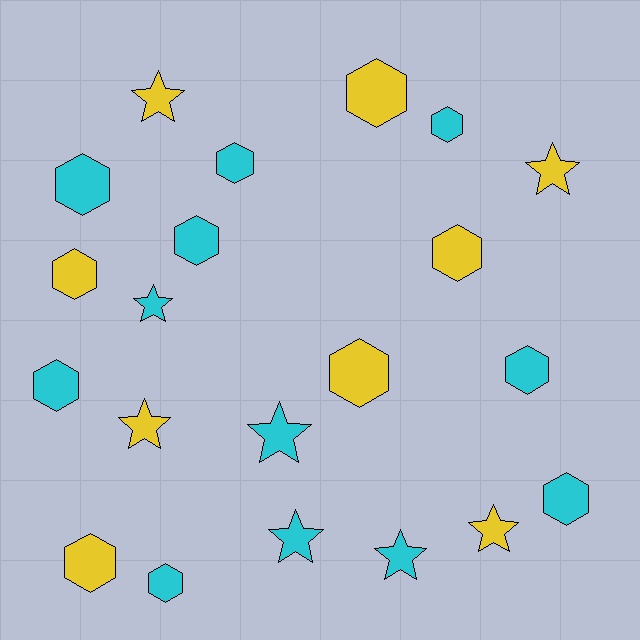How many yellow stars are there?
There are 4 yellow stars.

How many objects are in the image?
There are 21 objects.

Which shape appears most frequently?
Hexagon, with 13 objects.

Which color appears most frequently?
Cyan, with 12 objects.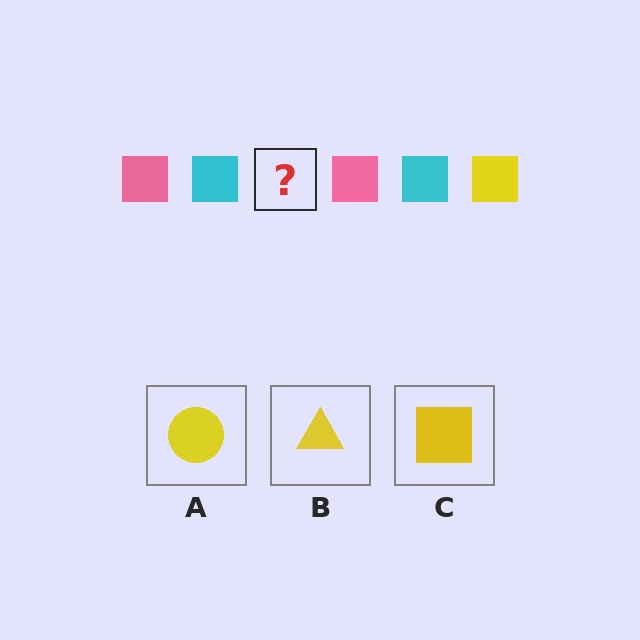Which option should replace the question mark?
Option C.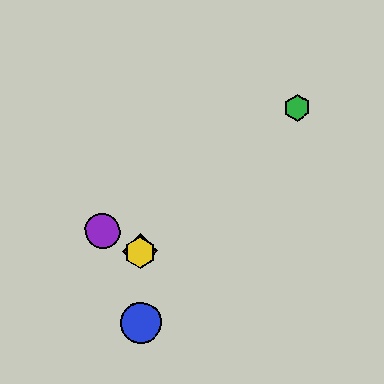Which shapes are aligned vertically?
The red diamond, the blue circle, the yellow hexagon are aligned vertically.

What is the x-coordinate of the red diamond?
The red diamond is at x≈140.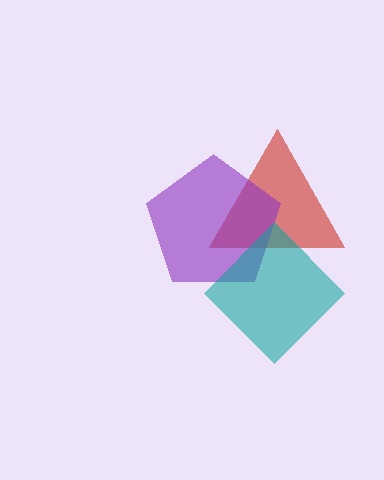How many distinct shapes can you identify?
There are 3 distinct shapes: a red triangle, a purple pentagon, a teal diamond.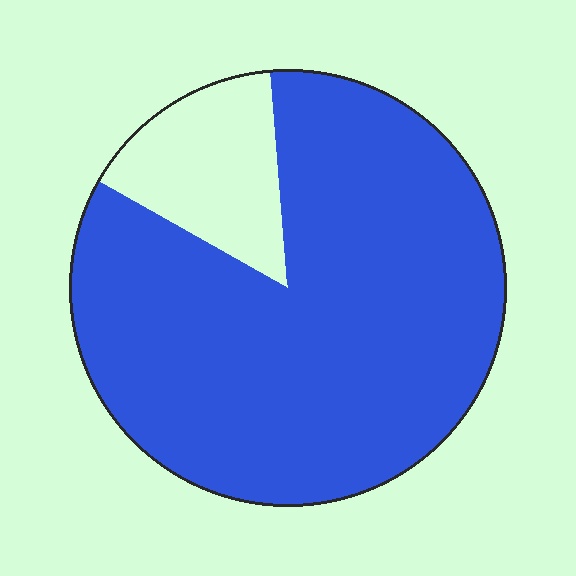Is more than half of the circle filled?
Yes.